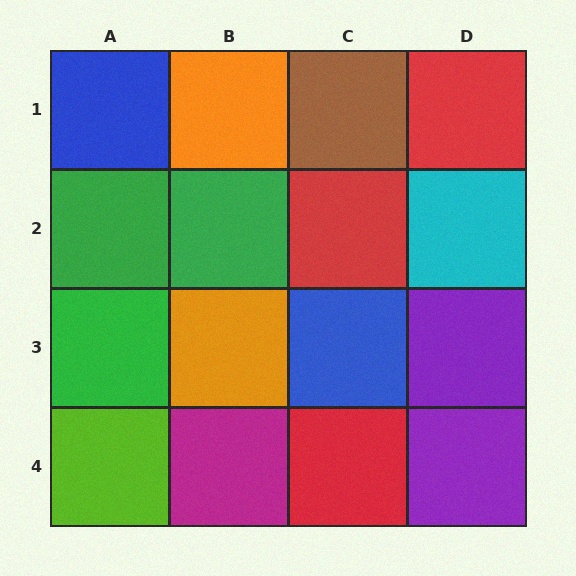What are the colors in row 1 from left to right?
Blue, orange, brown, red.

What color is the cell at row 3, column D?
Purple.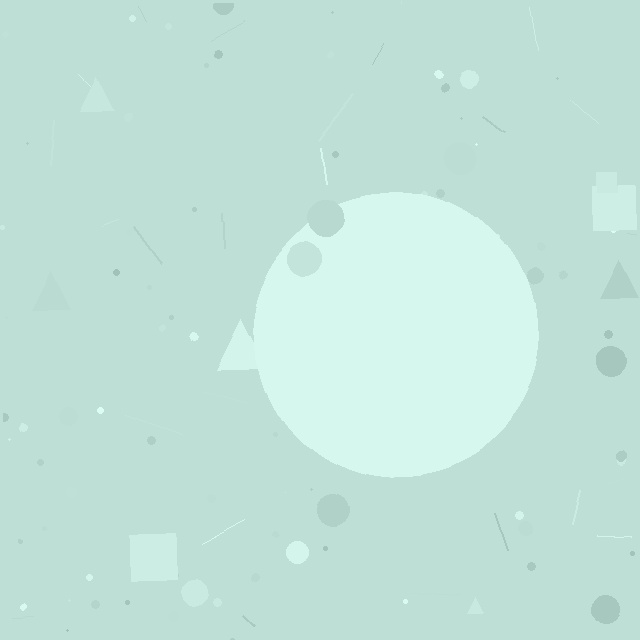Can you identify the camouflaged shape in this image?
The camouflaged shape is a circle.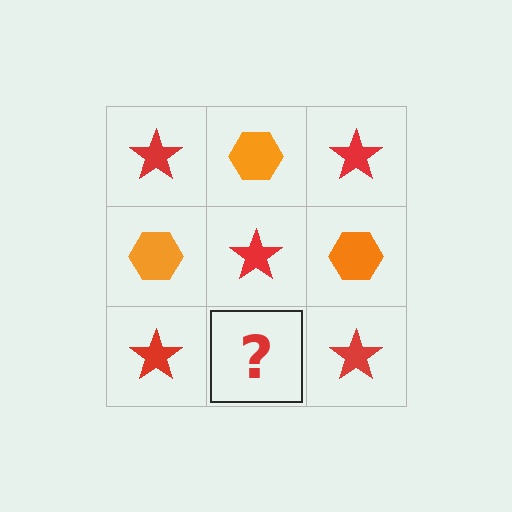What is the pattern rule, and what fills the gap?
The rule is that it alternates red star and orange hexagon in a checkerboard pattern. The gap should be filled with an orange hexagon.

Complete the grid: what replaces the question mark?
The question mark should be replaced with an orange hexagon.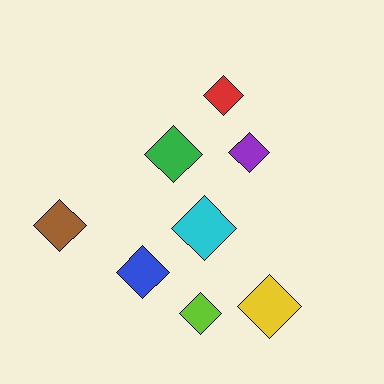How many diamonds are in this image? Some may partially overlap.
There are 8 diamonds.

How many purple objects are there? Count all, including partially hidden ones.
There is 1 purple object.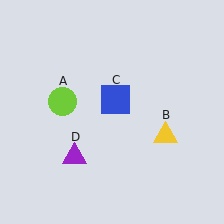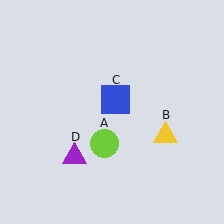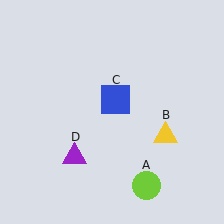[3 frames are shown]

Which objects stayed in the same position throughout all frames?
Yellow triangle (object B) and blue square (object C) and purple triangle (object D) remained stationary.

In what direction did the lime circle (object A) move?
The lime circle (object A) moved down and to the right.